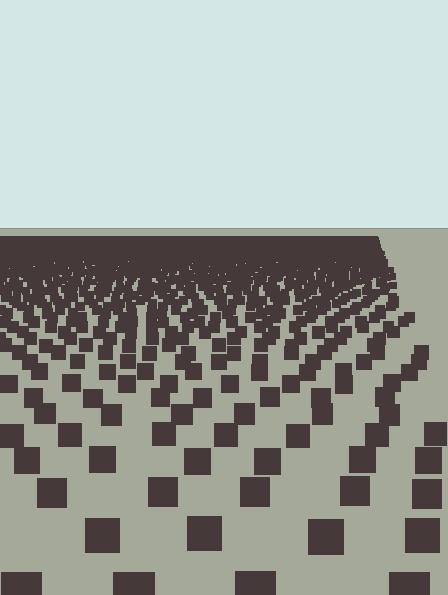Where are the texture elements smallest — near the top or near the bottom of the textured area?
Near the top.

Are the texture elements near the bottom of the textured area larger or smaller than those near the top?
Larger. Near the bottom, elements are closer to the viewer and appear at a bigger on-screen size.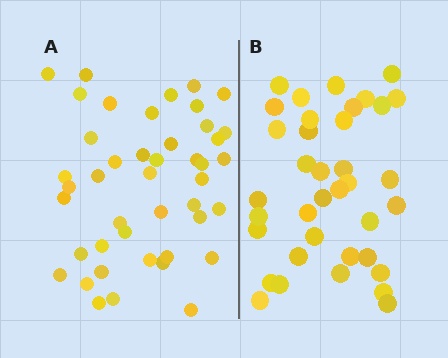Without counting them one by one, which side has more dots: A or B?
Region A (the left region) has more dots.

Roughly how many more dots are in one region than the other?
Region A has roughly 8 or so more dots than region B.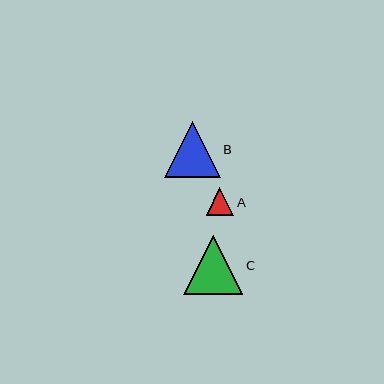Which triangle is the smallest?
Triangle A is the smallest with a size of approximately 28 pixels.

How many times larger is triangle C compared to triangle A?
Triangle C is approximately 2.1 times the size of triangle A.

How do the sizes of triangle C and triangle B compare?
Triangle C and triangle B are approximately the same size.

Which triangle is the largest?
Triangle C is the largest with a size of approximately 59 pixels.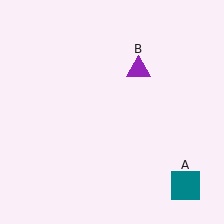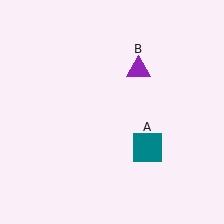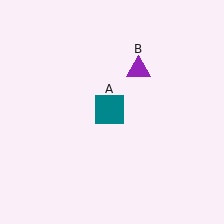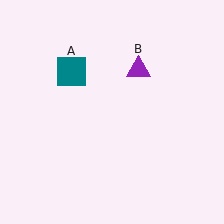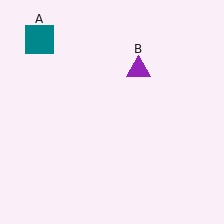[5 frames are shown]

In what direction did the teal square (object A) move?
The teal square (object A) moved up and to the left.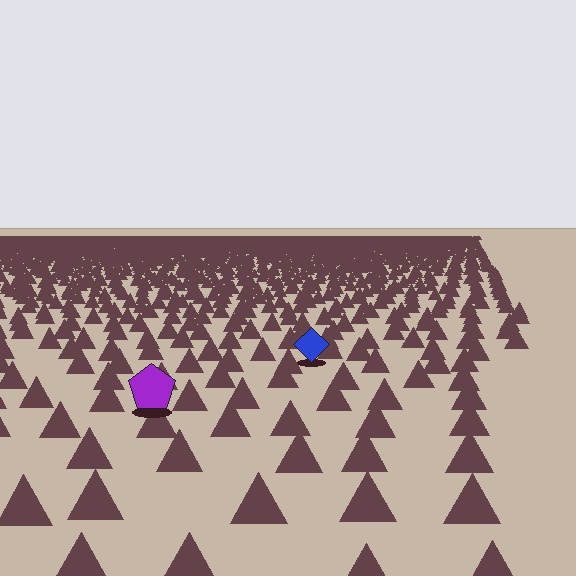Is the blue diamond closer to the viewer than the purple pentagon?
No. The purple pentagon is closer — you can tell from the texture gradient: the ground texture is coarser near it.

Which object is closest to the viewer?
The purple pentagon is closest. The texture marks near it are larger and more spread out.